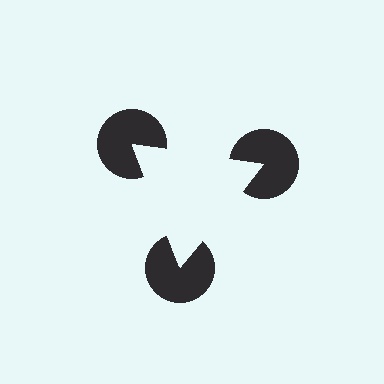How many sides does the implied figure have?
3 sides.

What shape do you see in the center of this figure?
An illusory triangle — its edges are inferred from the aligned wedge cuts in the pac-man discs, not physically drawn.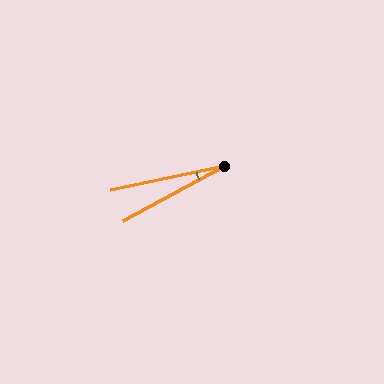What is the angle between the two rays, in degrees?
Approximately 16 degrees.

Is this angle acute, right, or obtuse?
It is acute.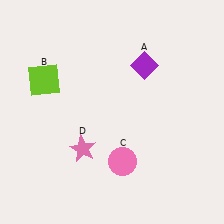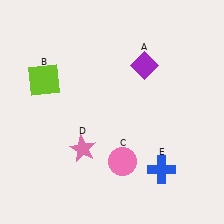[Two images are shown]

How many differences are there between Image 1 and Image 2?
There is 1 difference between the two images.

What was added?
A blue cross (E) was added in Image 2.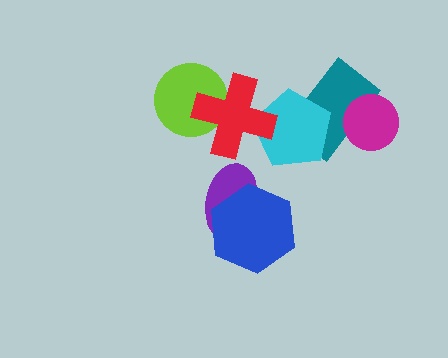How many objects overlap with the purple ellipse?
1 object overlaps with the purple ellipse.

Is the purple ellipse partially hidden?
Yes, it is partially covered by another shape.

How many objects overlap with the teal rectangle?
2 objects overlap with the teal rectangle.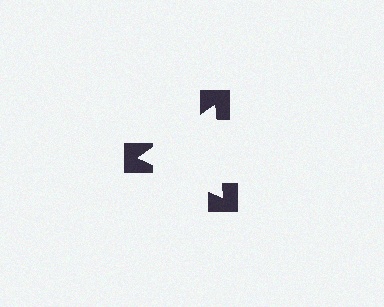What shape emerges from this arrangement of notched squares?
An illusory triangle — its edges are inferred from the aligned wedge cuts in the notched squares, not physically drawn.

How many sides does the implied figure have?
3 sides.